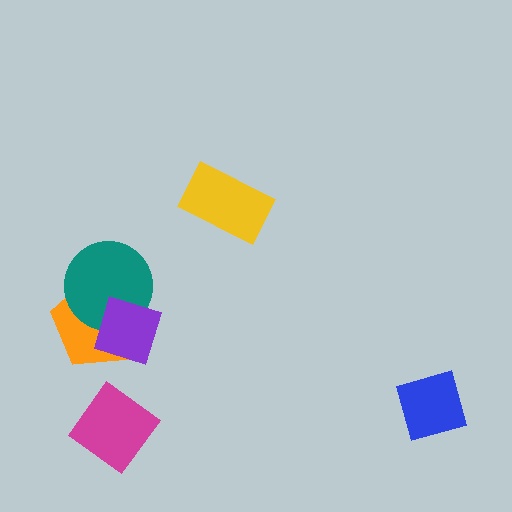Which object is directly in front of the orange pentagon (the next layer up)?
The teal circle is directly in front of the orange pentagon.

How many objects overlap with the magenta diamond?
0 objects overlap with the magenta diamond.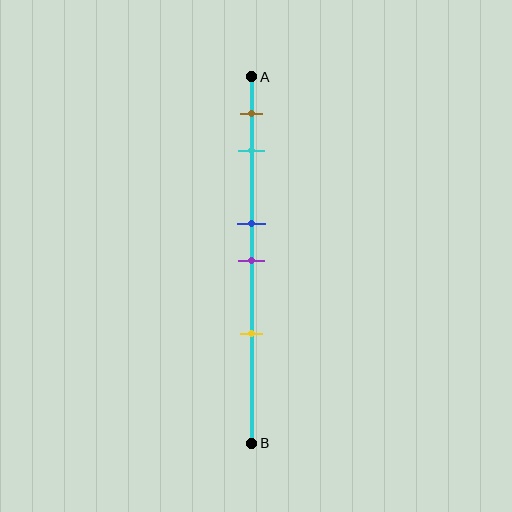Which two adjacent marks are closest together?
The blue and purple marks are the closest adjacent pair.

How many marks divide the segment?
There are 5 marks dividing the segment.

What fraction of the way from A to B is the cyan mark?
The cyan mark is approximately 20% (0.2) of the way from A to B.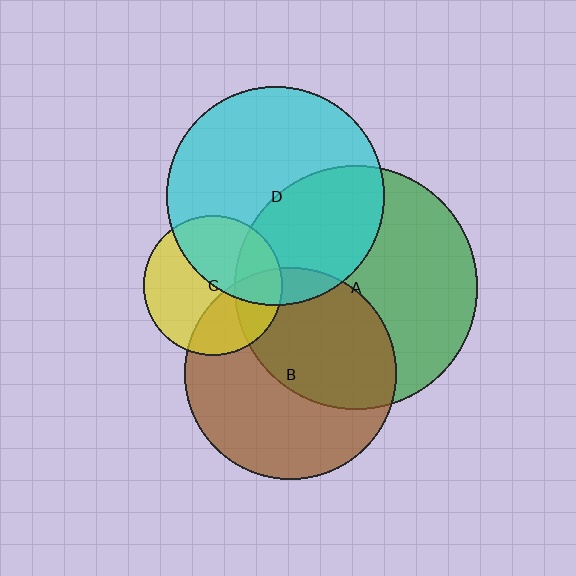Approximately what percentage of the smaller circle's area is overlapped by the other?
Approximately 40%.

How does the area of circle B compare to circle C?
Approximately 2.3 times.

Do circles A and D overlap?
Yes.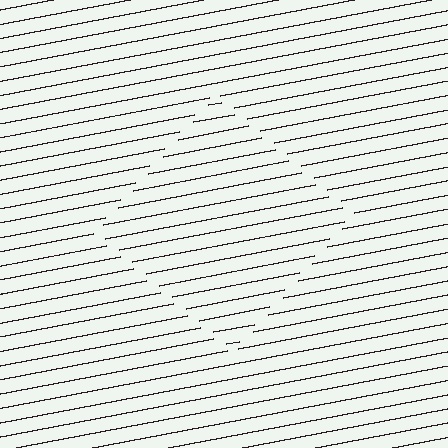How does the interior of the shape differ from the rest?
The interior of the shape contains the same grating, shifted by half a period — the contour is defined by the phase discontinuity where line-ends from the inner and outer gratings abut.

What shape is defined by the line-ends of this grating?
An illusory square. The interior of the shape contains the same grating, shifted by half a period — the contour is defined by the phase discontinuity where line-ends from the inner and outer gratings abut.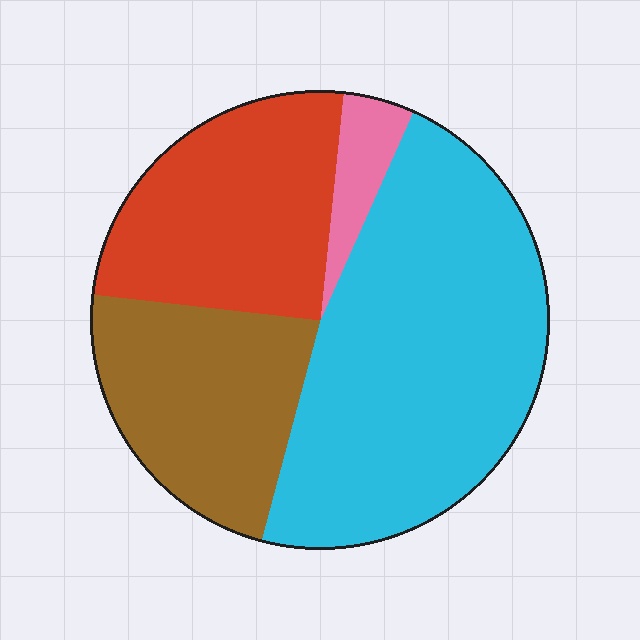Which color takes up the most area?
Cyan, at roughly 45%.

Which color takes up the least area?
Pink, at roughly 5%.